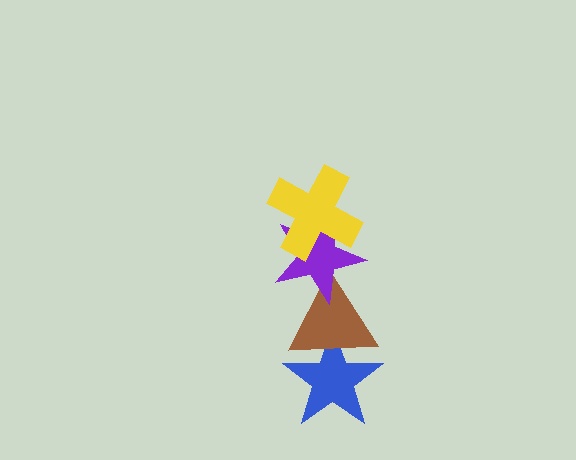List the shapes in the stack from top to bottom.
From top to bottom: the yellow cross, the purple star, the brown triangle, the blue star.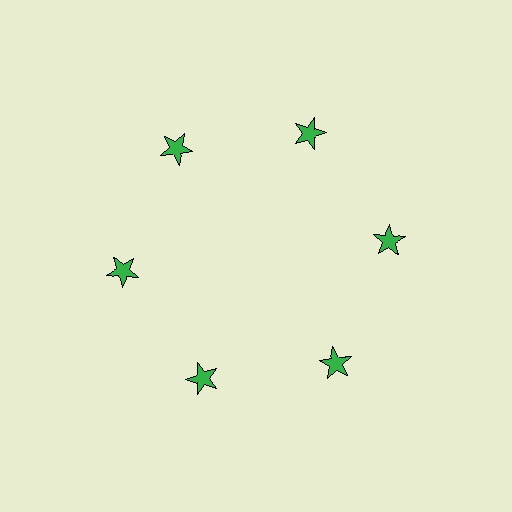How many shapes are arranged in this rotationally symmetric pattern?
There are 6 shapes, arranged in 6 groups of 1.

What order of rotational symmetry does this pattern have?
This pattern has 6-fold rotational symmetry.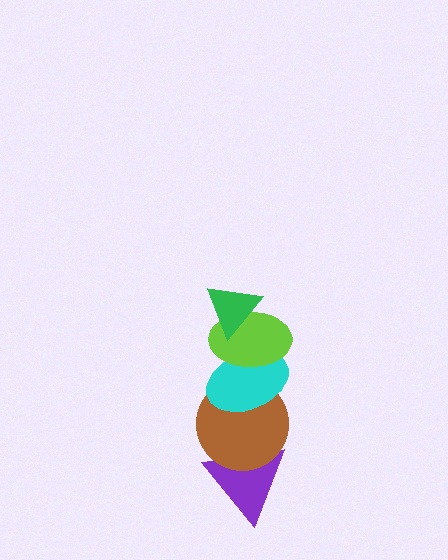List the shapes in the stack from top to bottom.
From top to bottom: the green triangle, the lime ellipse, the cyan ellipse, the brown circle, the purple triangle.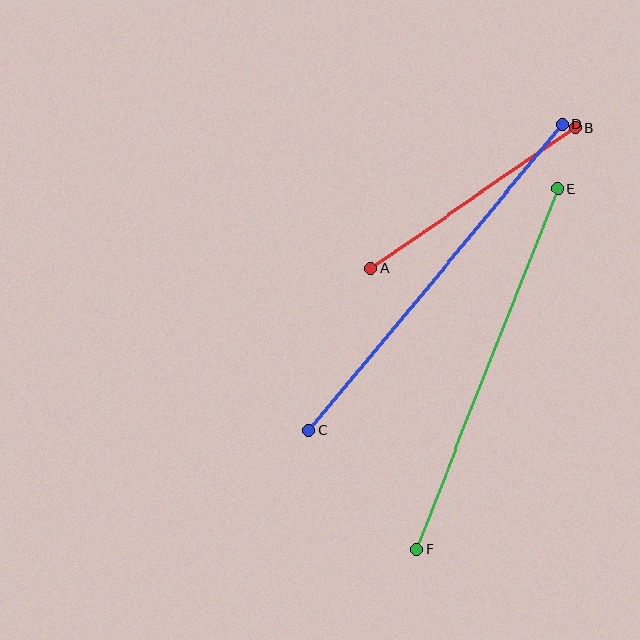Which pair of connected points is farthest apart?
Points C and D are farthest apart.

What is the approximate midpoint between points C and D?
The midpoint is at approximately (436, 277) pixels.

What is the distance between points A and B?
The distance is approximately 248 pixels.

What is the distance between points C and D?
The distance is approximately 397 pixels.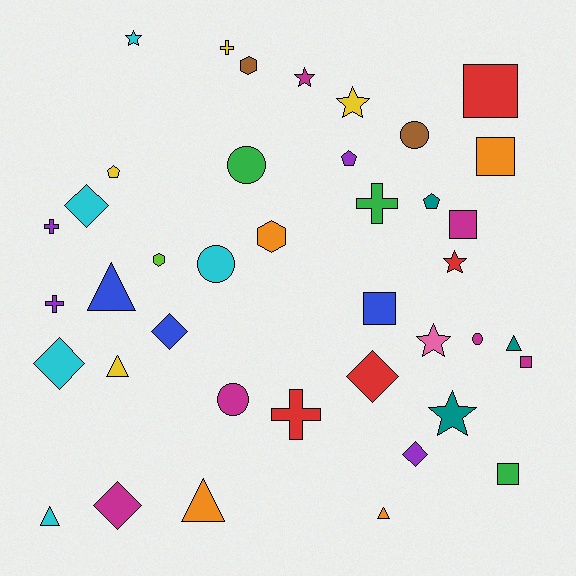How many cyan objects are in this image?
There are 5 cyan objects.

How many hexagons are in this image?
There are 3 hexagons.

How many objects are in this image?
There are 40 objects.